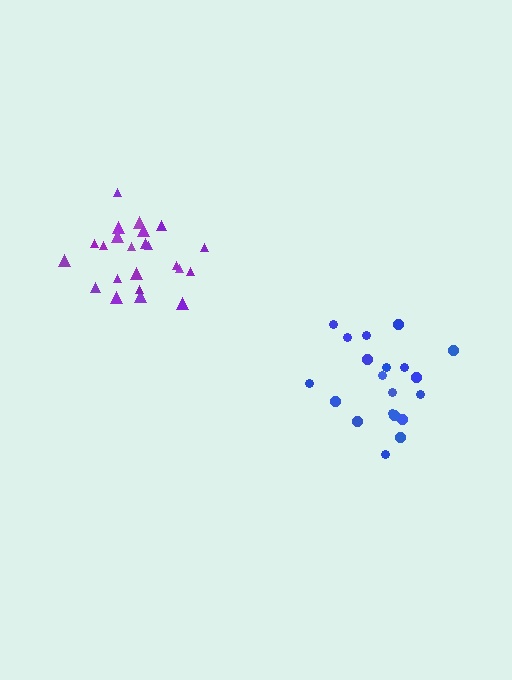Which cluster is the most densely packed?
Purple.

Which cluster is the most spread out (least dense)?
Blue.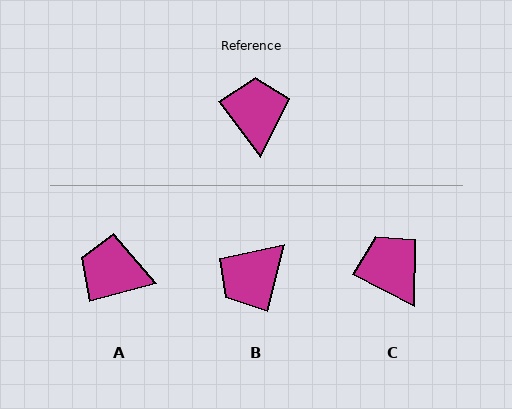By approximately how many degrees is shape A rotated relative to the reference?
Approximately 68 degrees counter-clockwise.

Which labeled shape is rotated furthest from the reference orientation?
B, about 129 degrees away.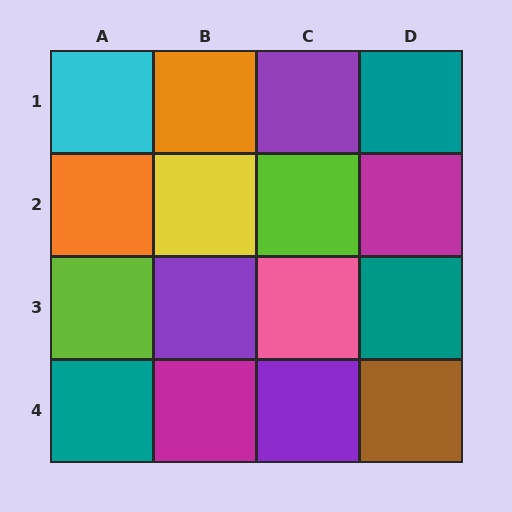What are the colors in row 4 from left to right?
Teal, magenta, purple, brown.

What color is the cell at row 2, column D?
Magenta.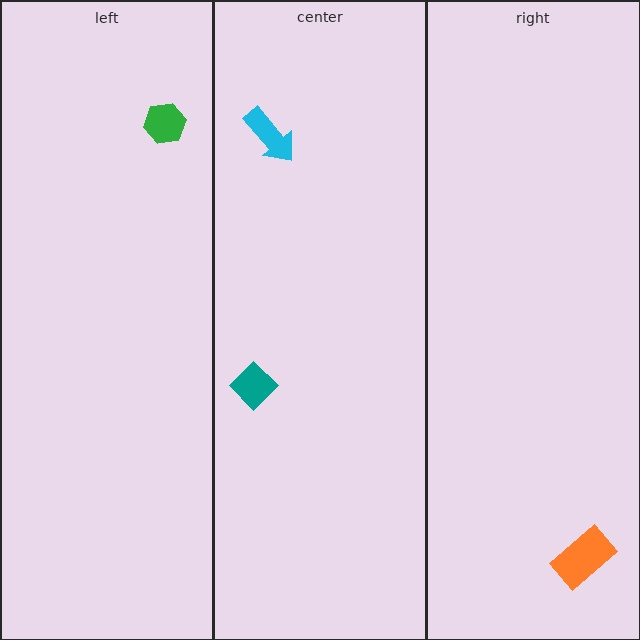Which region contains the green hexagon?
The left region.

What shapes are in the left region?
The green hexagon.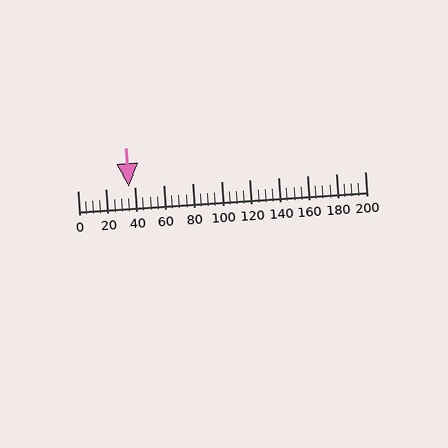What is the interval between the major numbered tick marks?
The major tick marks are spaced 20 units apart.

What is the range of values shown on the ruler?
The ruler shows values from 0 to 200.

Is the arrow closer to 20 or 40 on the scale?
The arrow is closer to 40.